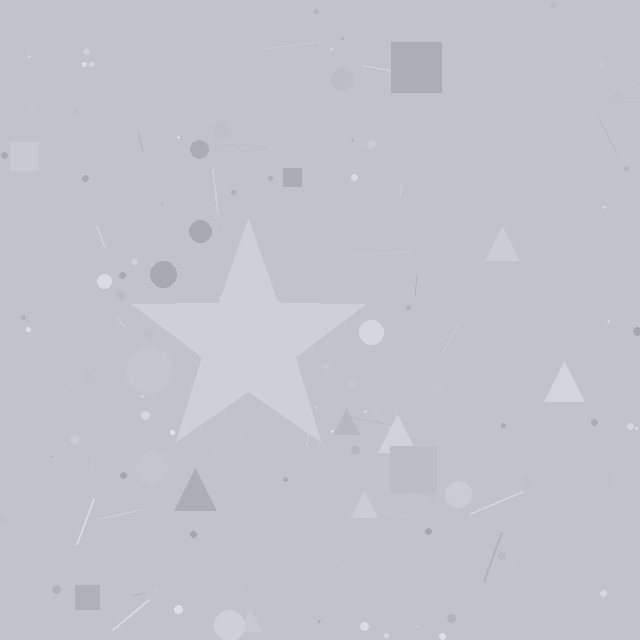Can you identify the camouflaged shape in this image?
The camouflaged shape is a star.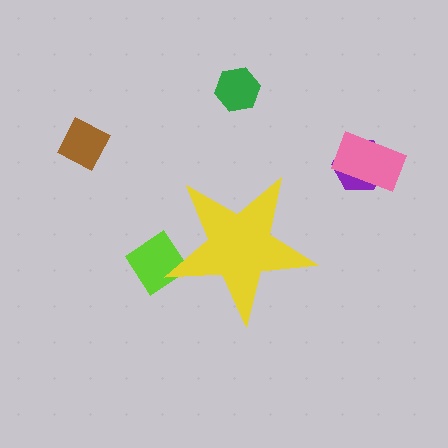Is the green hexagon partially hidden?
No, the green hexagon is fully visible.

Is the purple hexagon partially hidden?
No, the purple hexagon is fully visible.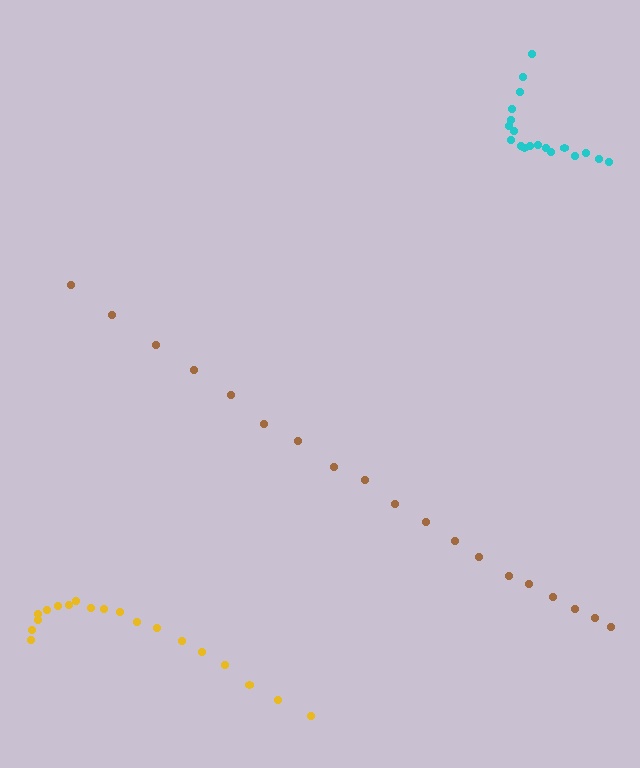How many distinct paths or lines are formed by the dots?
There are 3 distinct paths.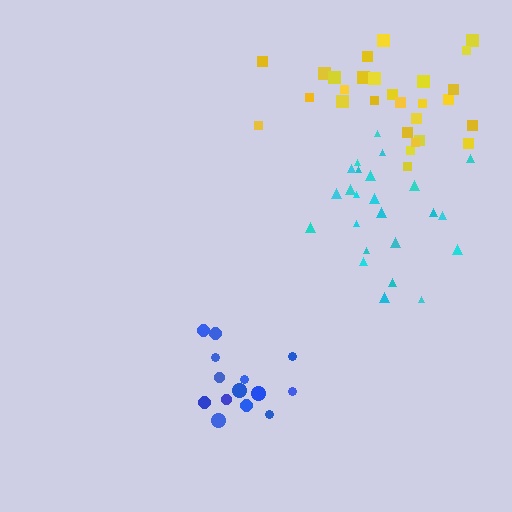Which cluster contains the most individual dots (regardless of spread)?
Yellow (28).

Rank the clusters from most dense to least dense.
blue, cyan, yellow.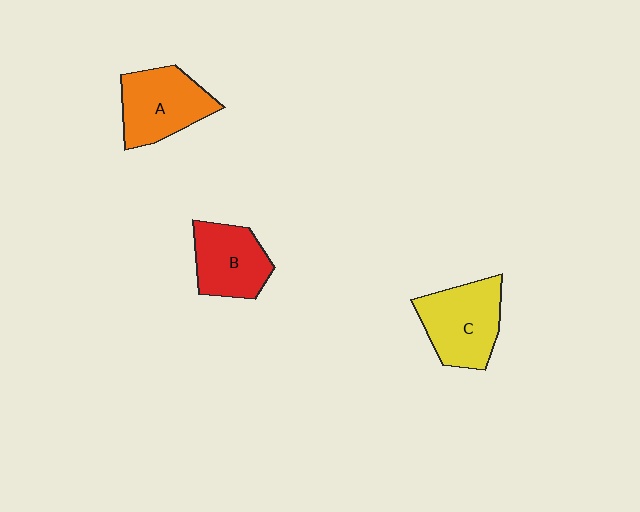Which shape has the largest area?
Shape C (yellow).